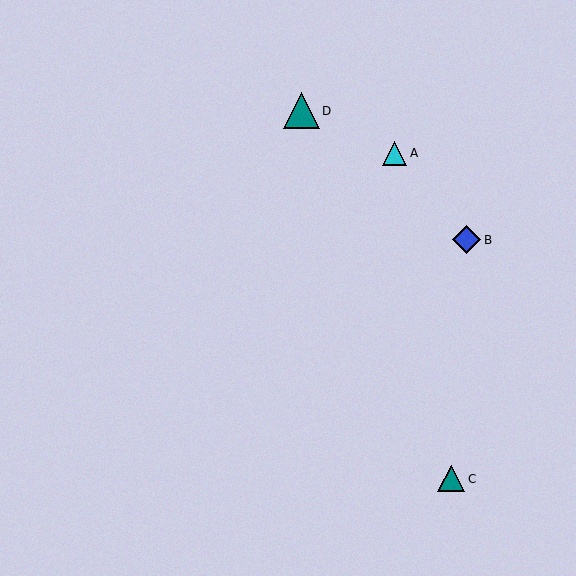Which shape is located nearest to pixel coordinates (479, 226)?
The blue diamond (labeled B) at (467, 240) is nearest to that location.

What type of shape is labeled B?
Shape B is a blue diamond.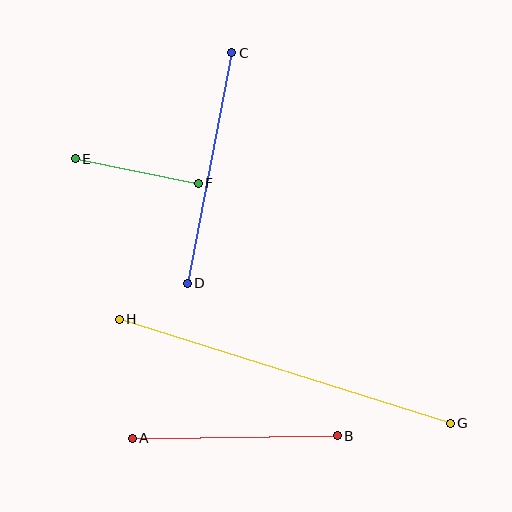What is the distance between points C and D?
The distance is approximately 234 pixels.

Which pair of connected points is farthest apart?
Points G and H are farthest apart.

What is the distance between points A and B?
The distance is approximately 205 pixels.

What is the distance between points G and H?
The distance is approximately 347 pixels.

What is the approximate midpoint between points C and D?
The midpoint is at approximately (210, 168) pixels.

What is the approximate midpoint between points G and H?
The midpoint is at approximately (285, 371) pixels.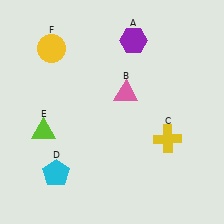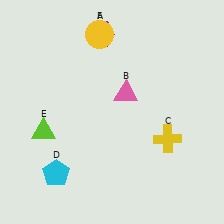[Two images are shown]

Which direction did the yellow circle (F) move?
The yellow circle (F) moved right.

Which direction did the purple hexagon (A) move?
The purple hexagon (A) moved left.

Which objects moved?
The objects that moved are: the purple hexagon (A), the yellow circle (F).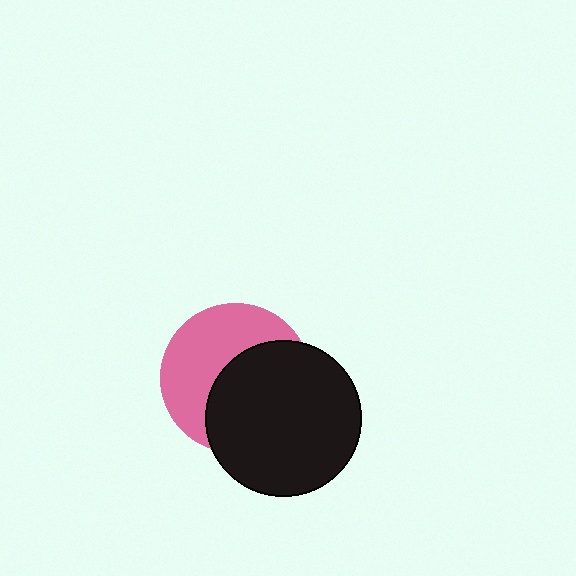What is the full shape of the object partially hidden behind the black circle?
The partially hidden object is a pink circle.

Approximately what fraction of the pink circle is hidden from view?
Roughly 52% of the pink circle is hidden behind the black circle.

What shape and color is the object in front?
The object in front is a black circle.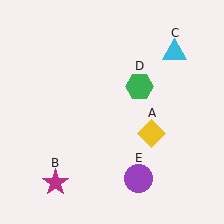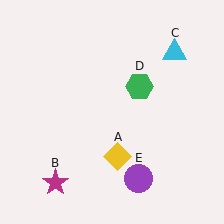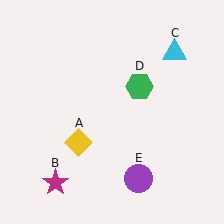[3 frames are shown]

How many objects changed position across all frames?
1 object changed position: yellow diamond (object A).